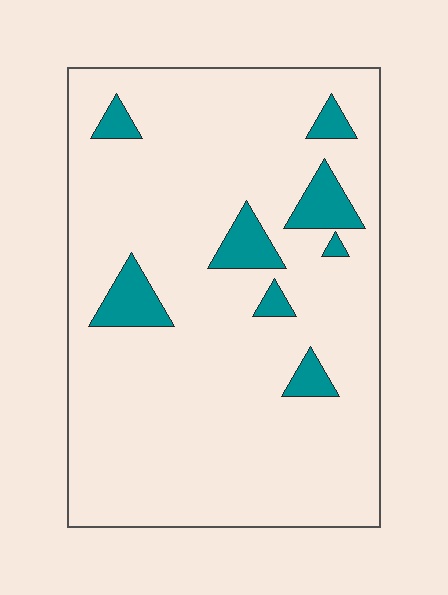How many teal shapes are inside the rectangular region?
8.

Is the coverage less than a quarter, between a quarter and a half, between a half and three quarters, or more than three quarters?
Less than a quarter.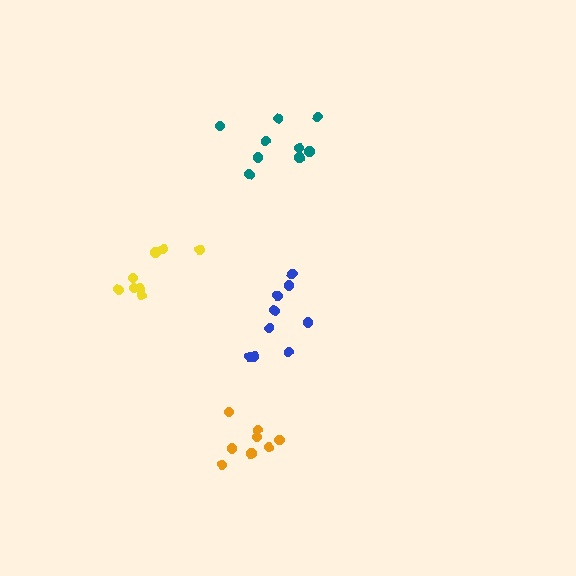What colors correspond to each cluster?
The clusters are colored: teal, orange, yellow, blue.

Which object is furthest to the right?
The blue cluster is rightmost.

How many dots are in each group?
Group 1: 9 dots, Group 2: 8 dots, Group 3: 8 dots, Group 4: 9 dots (34 total).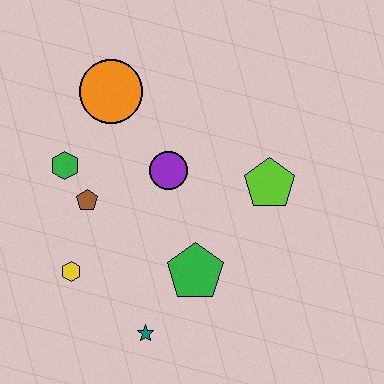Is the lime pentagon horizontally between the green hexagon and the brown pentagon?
No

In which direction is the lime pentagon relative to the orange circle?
The lime pentagon is to the right of the orange circle.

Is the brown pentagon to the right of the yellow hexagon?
Yes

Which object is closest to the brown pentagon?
The green hexagon is closest to the brown pentagon.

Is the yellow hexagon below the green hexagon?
Yes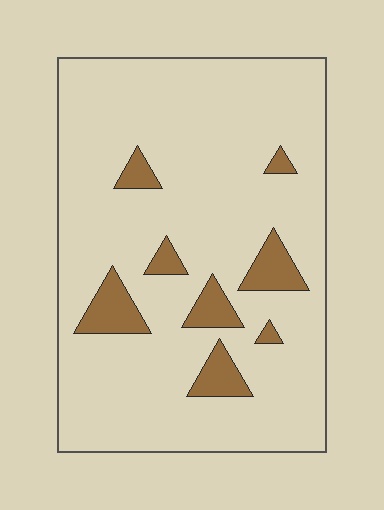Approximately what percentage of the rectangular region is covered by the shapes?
Approximately 10%.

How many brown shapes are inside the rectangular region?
8.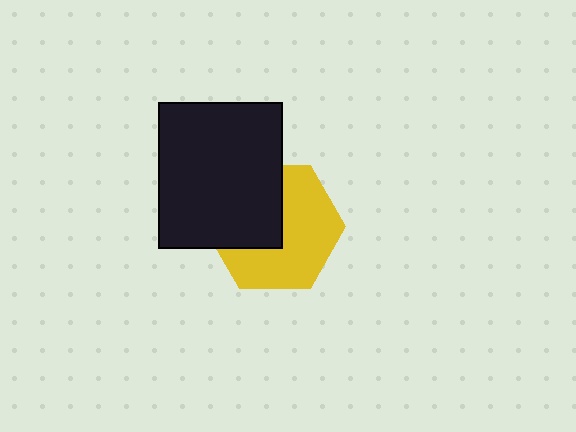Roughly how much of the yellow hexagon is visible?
About half of it is visible (roughly 59%).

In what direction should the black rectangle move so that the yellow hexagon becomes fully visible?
The black rectangle should move toward the upper-left. That is the shortest direction to clear the overlap and leave the yellow hexagon fully visible.